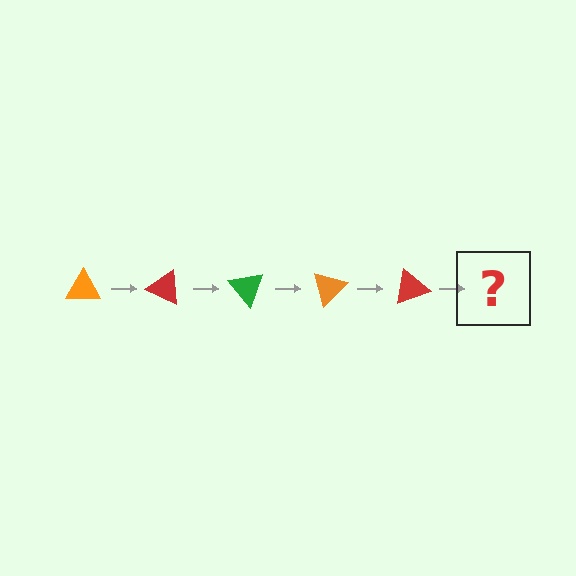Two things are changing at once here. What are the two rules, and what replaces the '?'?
The two rules are that it rotates 25 degrees each step and the color cycles through orange, red, and green. The '?' should be a green triangle, rotated 125 degrees from the start.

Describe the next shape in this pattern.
It should be a green triangle, rotated 125 degrees from the start.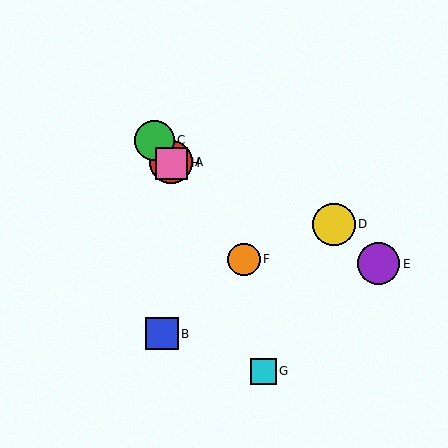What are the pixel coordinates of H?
Object H is at (172, 163).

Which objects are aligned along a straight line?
Objects A, C, F, H are aligned along a straight line.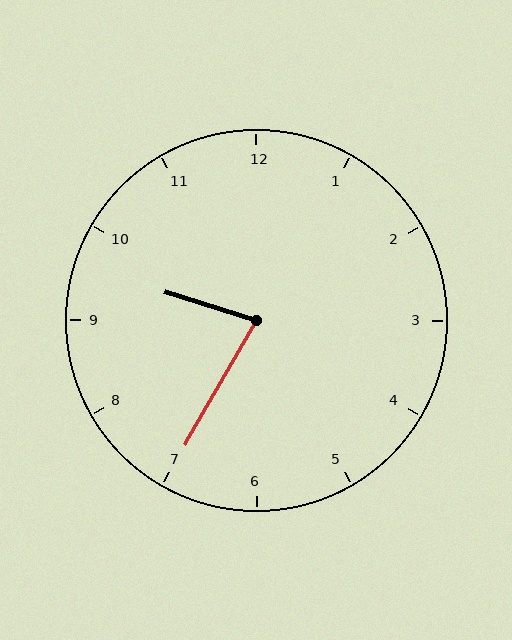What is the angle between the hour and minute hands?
Approximately 78 degrees.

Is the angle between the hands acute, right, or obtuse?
It is acute.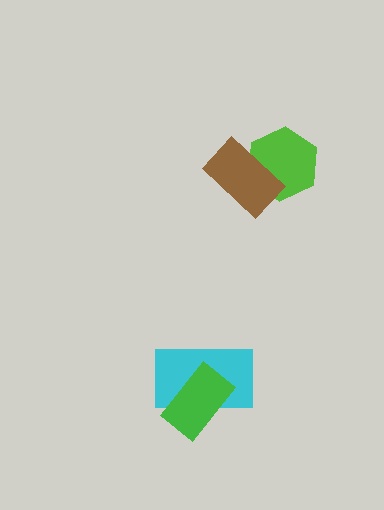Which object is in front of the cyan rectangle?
The green rectangle is in front of the cyan rectangle.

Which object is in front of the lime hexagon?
The brown rectangle is in front of the lime hexagon.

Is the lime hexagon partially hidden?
Yes, it is partially covered by another shape.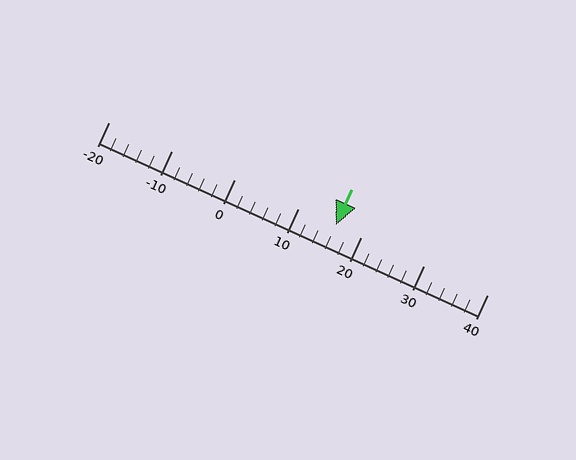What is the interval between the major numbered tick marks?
The major tick marks are spaced 10 units apart.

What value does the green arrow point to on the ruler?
The green arrow points to approximately 16.